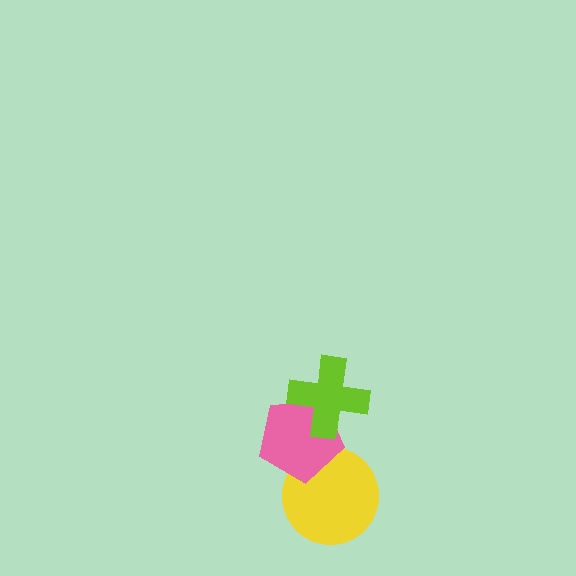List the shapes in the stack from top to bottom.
From top to bottom: the lime cross, the pink pentagon, the yellow circle.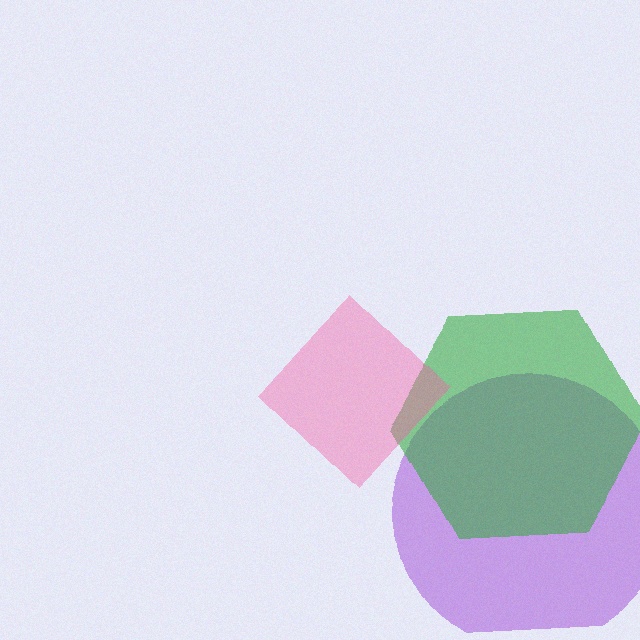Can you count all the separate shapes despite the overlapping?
Yes, there are 3 separate shapes.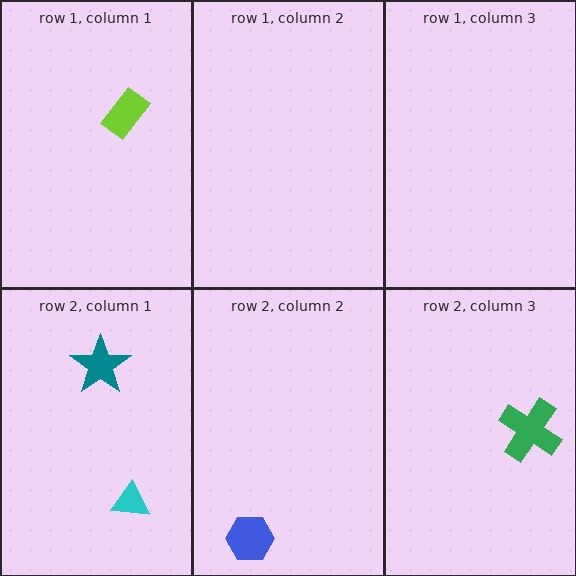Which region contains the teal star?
The row 2, column 1 region.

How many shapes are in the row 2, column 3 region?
1.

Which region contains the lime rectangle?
The row 1, column 1 region.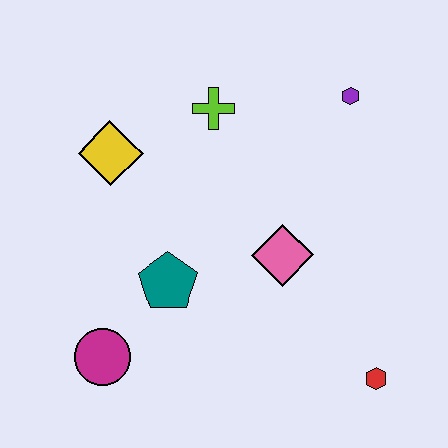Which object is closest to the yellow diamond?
The lime cross is closest to the yellow diamond.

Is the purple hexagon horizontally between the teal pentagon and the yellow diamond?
No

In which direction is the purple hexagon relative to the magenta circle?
The purple hexagon is above the magenta circle.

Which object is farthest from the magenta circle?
The purple hexagon is farthest from the magenta circle.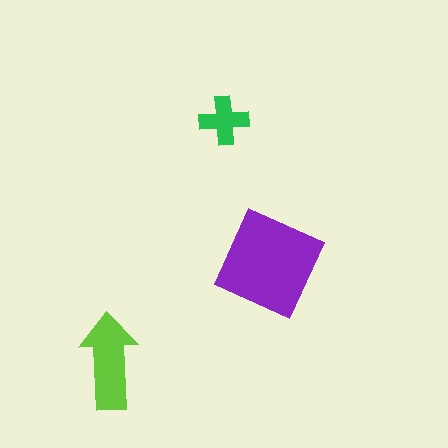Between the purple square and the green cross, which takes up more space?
The purple square.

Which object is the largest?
The purple square.